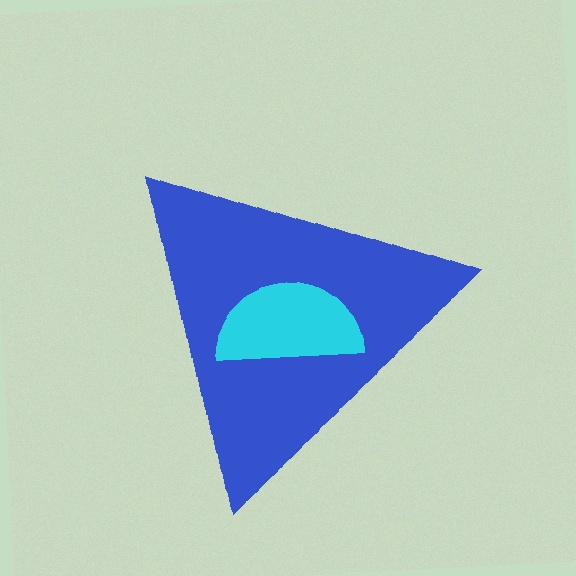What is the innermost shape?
The cyan semicircle.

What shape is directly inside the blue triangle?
The cyan semicircle.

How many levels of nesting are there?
2.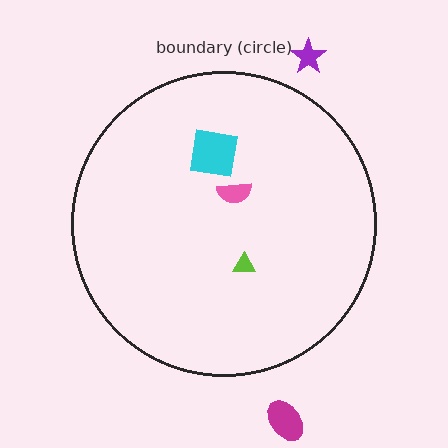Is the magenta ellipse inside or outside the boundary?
Outside.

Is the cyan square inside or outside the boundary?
Inside.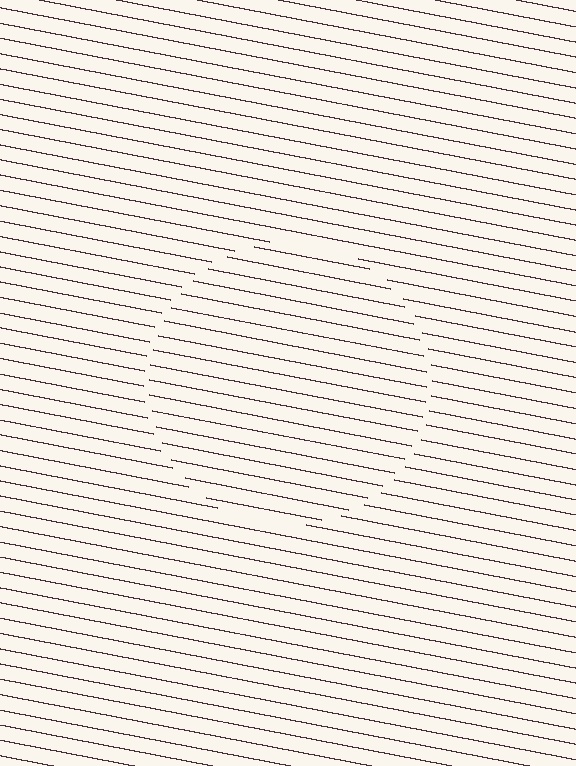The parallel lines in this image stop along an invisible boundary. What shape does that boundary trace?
An illusory circle. The interior of the shape contains the same grating, shifted by half a period — the contour is defined by the phase discontinuity where line-ends from the inner and outer gratings abut.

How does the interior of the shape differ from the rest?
The interior of the shape contains the same grating, shifted by half a period — the contour is defined by the phase discontinuity where line-ends from the inner and outer gratings abut.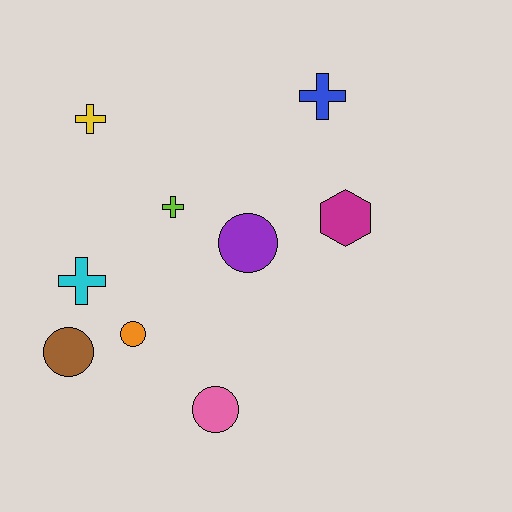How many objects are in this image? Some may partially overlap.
There are 9 objects.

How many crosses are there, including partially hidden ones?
There are 4 crosses.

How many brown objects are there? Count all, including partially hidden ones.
There is 1 brown object.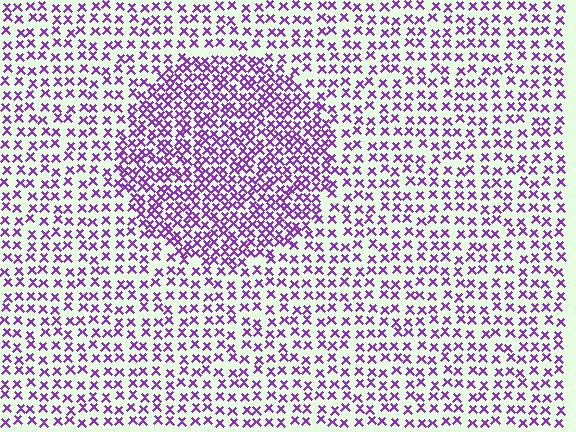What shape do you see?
I see a circle.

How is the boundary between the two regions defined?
The boundary is defined by a change in element density (approximately 1.9x ratio). All elements are the same color, size, and shape.